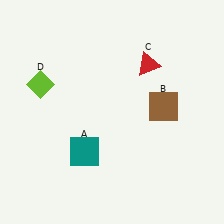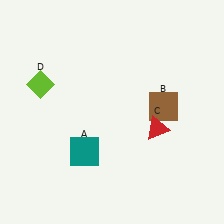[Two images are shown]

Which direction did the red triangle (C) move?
The red triangle (C) moved down.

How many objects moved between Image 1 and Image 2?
1 object moved between the two images.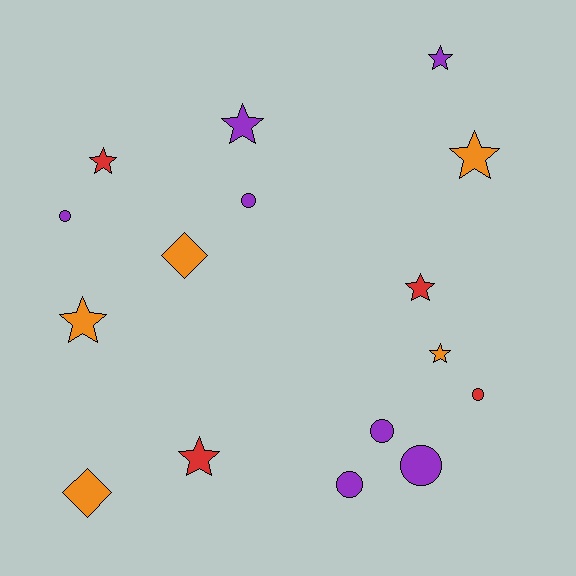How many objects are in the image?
There are 16 objects.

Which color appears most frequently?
Purple, with 7 objects.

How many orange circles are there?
There are no orange circles.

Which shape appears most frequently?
Star, with 8 objects.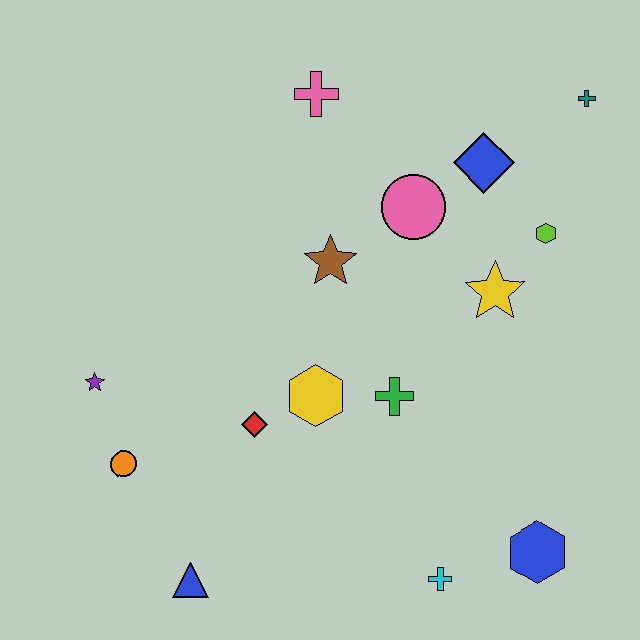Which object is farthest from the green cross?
The teal cross is farthest from the green cross.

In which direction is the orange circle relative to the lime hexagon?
The orange circle is to the left of the lime hexagon.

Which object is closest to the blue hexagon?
The cyan cross is closest to the blue hexagon.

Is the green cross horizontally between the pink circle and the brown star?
Yes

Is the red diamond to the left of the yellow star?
Yes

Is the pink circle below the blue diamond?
Yes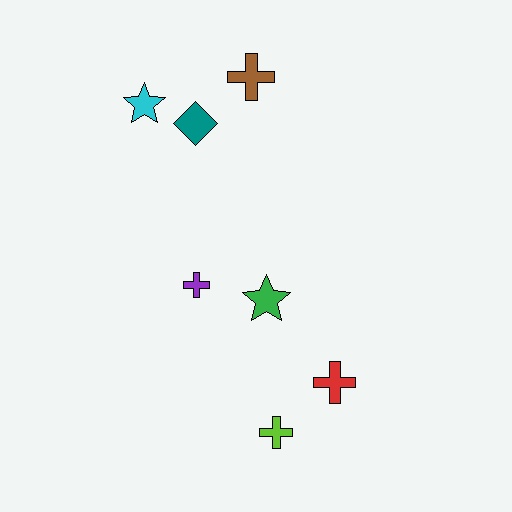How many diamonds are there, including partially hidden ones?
There is 1 diamond.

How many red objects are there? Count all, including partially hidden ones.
There is 1 red object.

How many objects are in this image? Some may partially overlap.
There are 7 objects.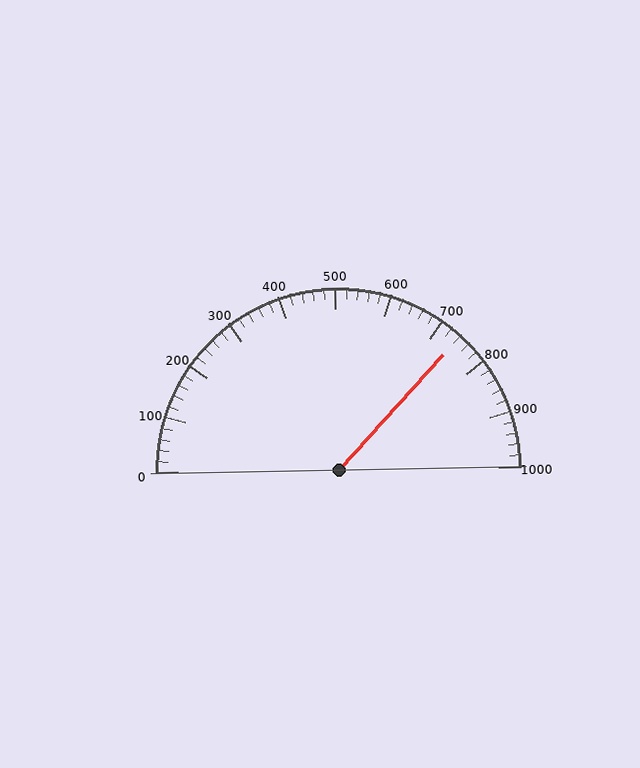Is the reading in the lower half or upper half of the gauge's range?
The reading is in the upper half of the range (0 to 1000).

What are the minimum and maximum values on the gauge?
The gauge ranges from 0 to 1000.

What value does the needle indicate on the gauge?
The needle indicates approximately 740.